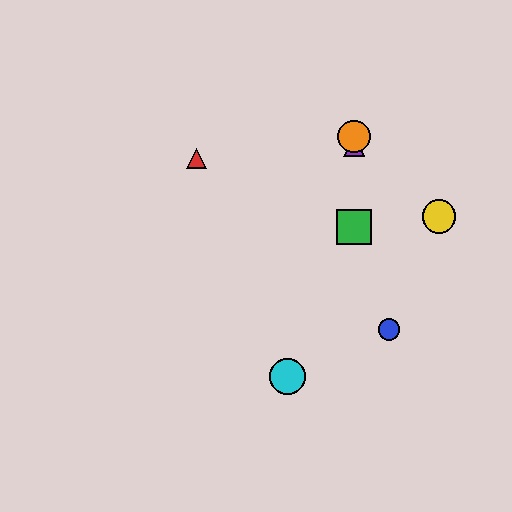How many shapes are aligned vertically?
3 shapes (the green square, the purple triangle, the orange circle) are aligned vertically.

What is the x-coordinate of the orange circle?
The orange circle is at x≈354.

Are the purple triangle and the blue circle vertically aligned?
No, the purple triangle is at x≈354 and the blue circle is at x≈389.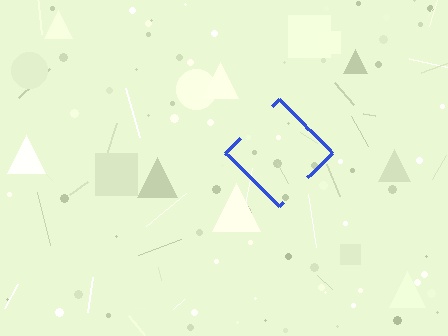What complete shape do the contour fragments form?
The contour fragments form a diamond.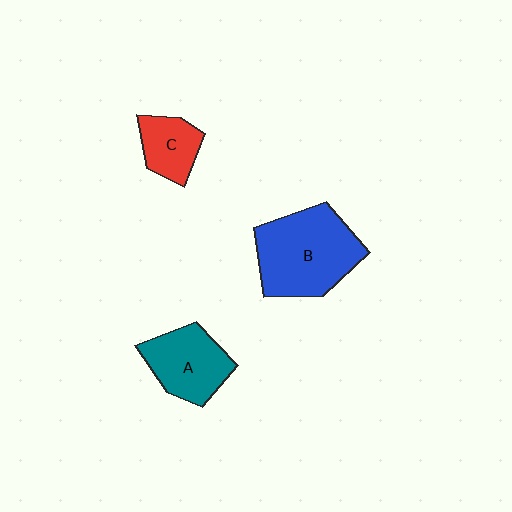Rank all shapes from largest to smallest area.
From largest to smallest: B (blue), A (teal), C (red).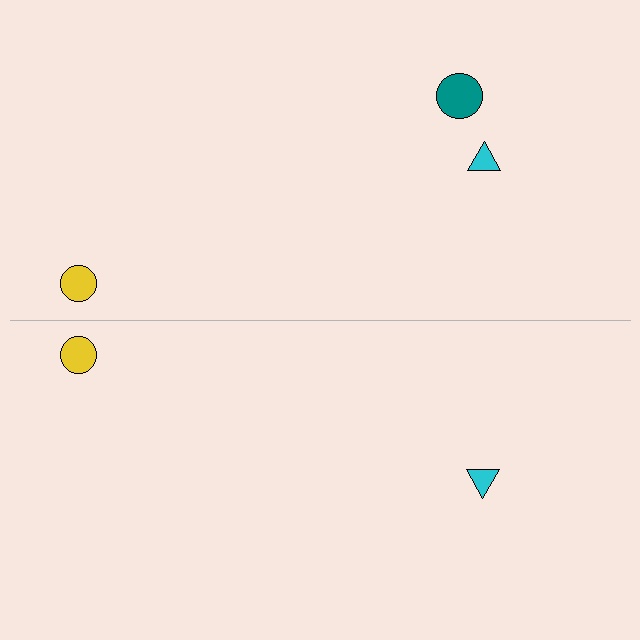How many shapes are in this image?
There are 5 shapes in this image.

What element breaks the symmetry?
A teal circle is missing from the bottom side.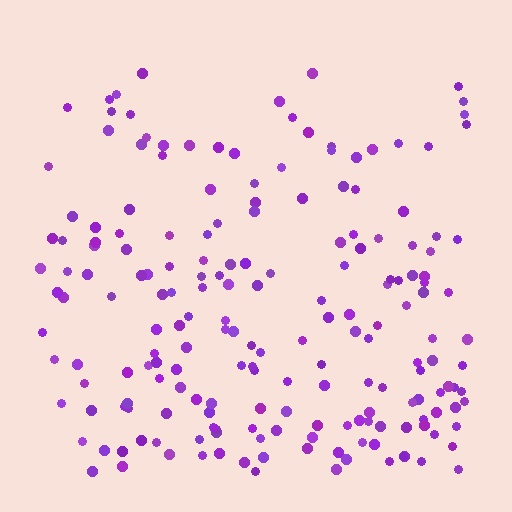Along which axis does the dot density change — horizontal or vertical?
Vertical.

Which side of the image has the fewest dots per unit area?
The top.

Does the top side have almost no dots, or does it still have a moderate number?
Still a moderate number, just noticeably fewer than the bottom.